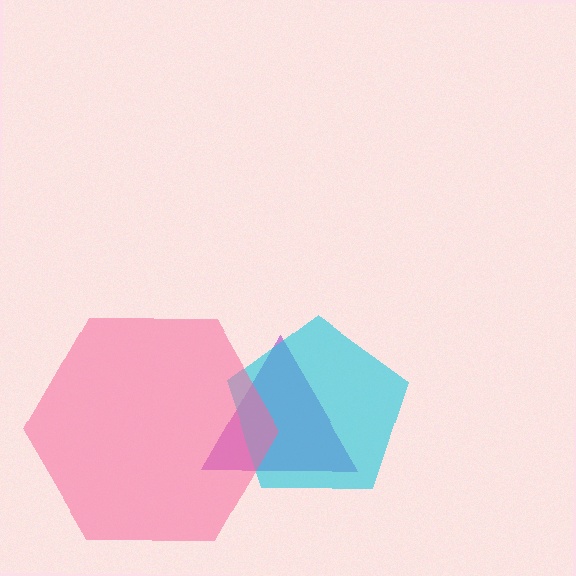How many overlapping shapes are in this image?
There are 3 overlapping shapes in the image.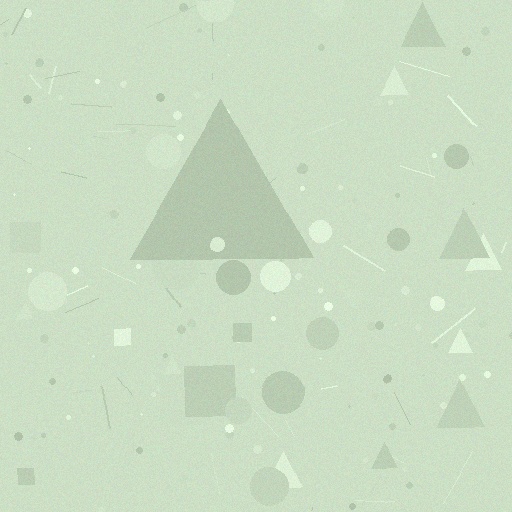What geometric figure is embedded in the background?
A triangle is embedded in the background.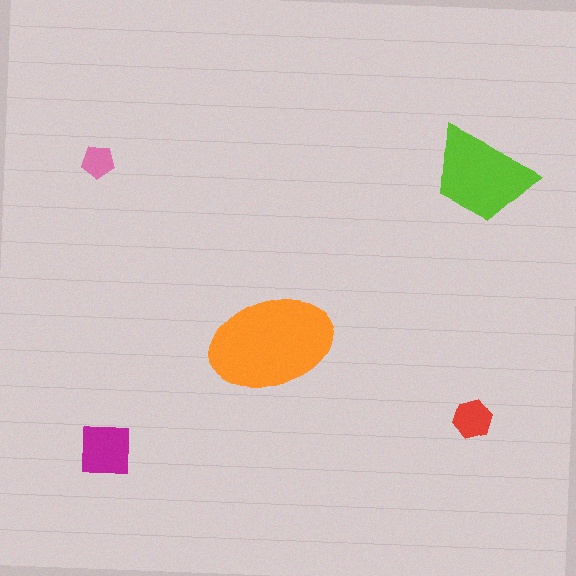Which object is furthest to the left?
The pink pentagon is leftmost.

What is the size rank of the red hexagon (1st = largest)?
4th.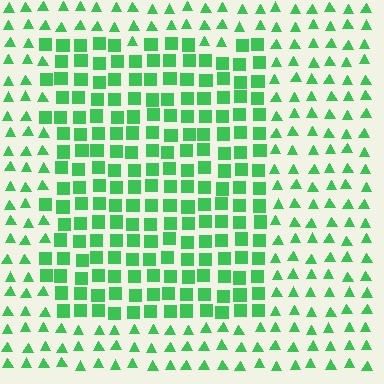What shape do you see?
I see a rectangle.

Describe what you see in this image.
The image is filled with small green elements arranged in a uniform grid. A rectangle-shaped region contains squares, while the surrounding area contains triangles. The boundary is defined purely by the change in element shape.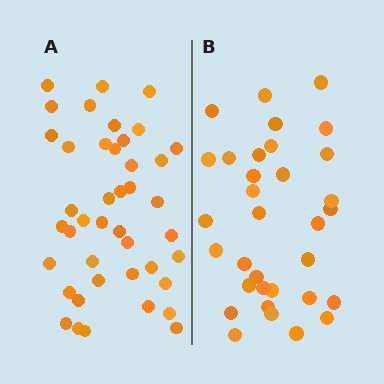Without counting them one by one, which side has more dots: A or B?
Region A (the left region) has more dots.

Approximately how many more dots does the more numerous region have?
Region A has roughly 8 or so more dots than region B.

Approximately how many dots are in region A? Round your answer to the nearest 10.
About 40 dots. (The exact count is 42, which rounds to 40.)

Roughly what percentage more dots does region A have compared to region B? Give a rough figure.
About 25% more.